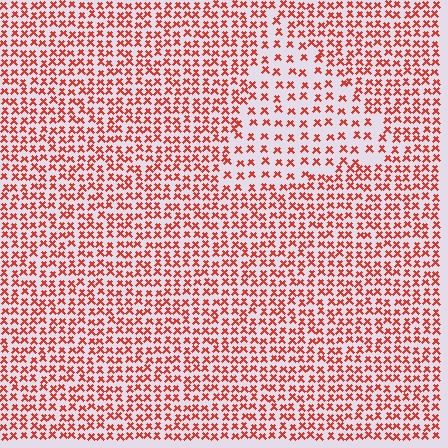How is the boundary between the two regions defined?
The boundary is defined by a change in element density (approximately 1.8x ratio). All elements are the same color, size, and shape.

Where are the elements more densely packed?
The elements are more densely packed outside the triangle boundary.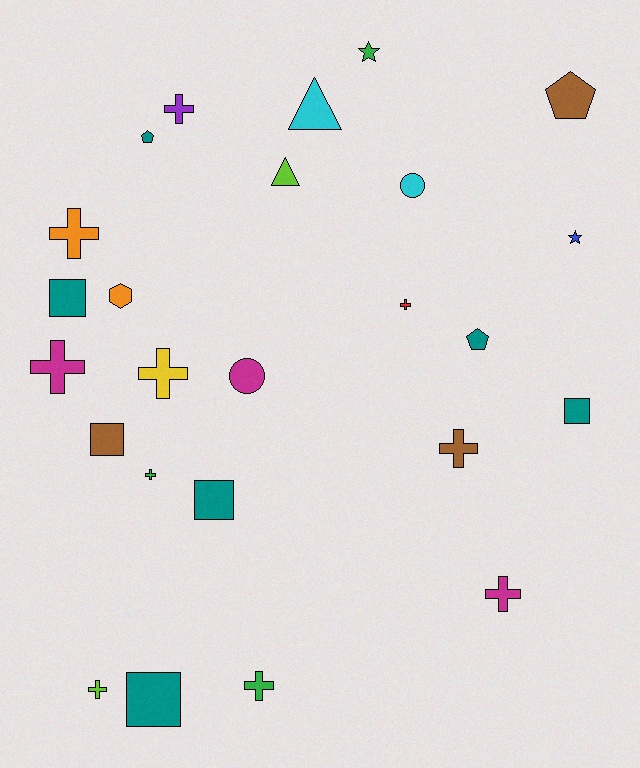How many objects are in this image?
There are 25 objects.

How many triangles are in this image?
There are 2 triangles.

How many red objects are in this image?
There is 1 red object.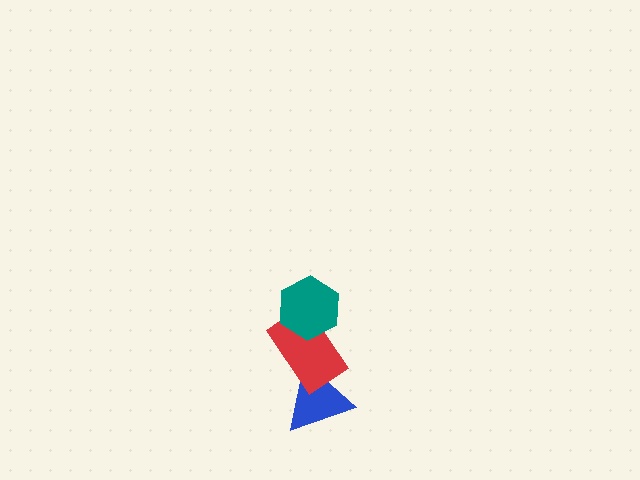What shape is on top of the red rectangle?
The teal hexagon is on top of the red rectangle.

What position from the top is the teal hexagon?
The teal hexagon is 1st from the top.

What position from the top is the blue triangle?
The blue triangle is 3rd from the top.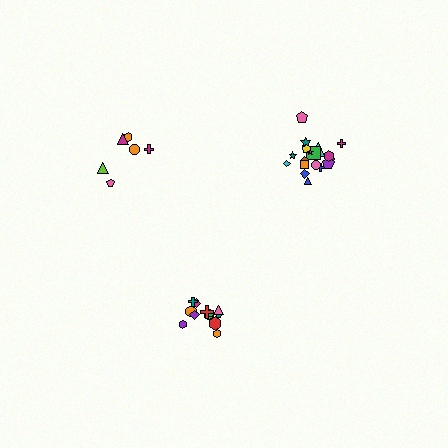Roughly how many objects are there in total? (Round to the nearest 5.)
Roughly 35 objects in total.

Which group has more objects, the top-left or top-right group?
The top-right group.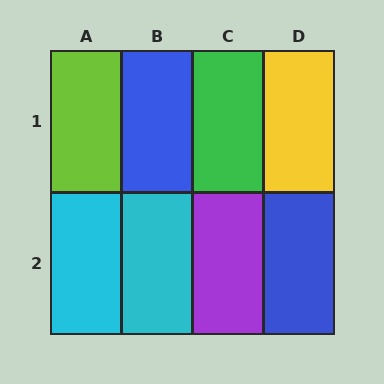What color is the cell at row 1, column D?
Yellow.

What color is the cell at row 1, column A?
Lime.